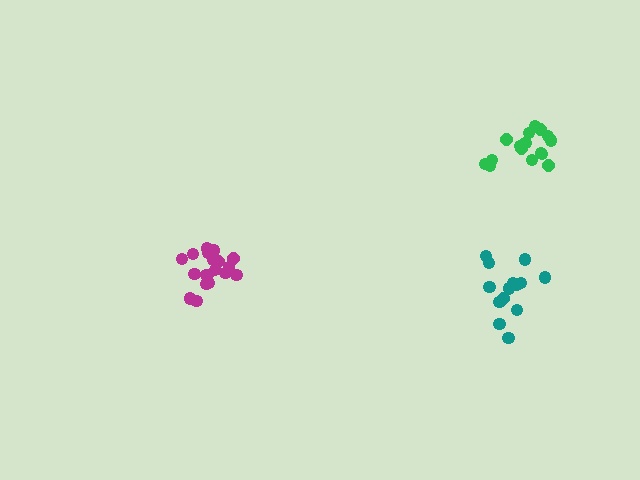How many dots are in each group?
Group 1: 19 dots, Group 2: 16 dots, Group 3: 14 dots (49 total).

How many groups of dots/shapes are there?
There are 3 groups.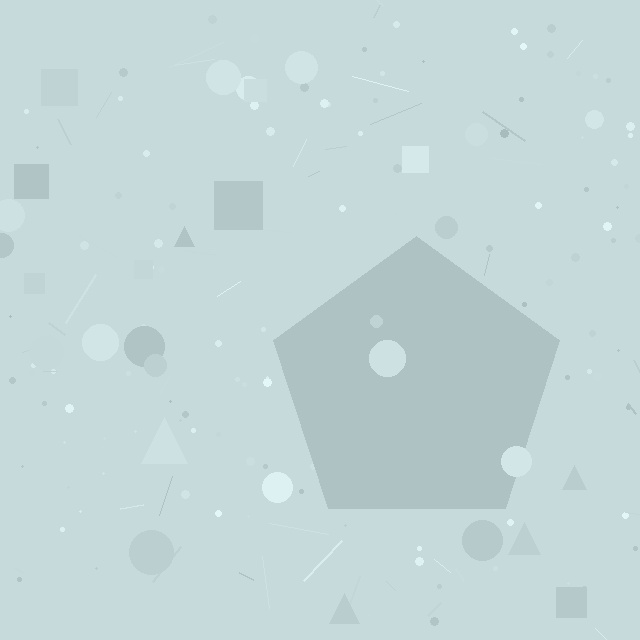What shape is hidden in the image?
A pentagon is hidden in the image.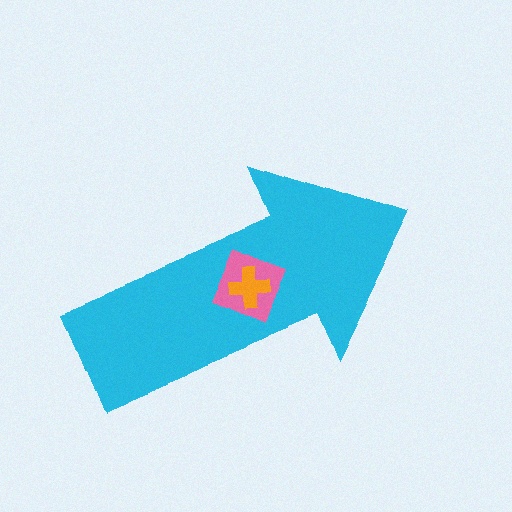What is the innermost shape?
The orange cross.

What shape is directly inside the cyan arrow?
The pink square.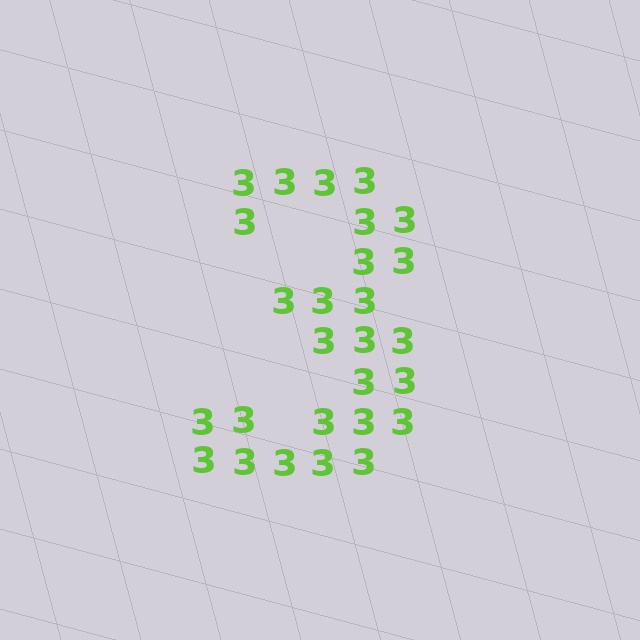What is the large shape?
The large shape is the digit 3.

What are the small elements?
The small elements are digit 3's.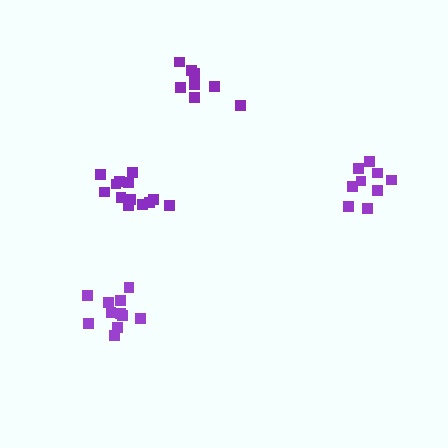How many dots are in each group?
Group 1: 9 dots, Group 2: 8 dots, Group 3: 11 dots, Group 4: 13 dots (41 total).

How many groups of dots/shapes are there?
There are 4 groups.